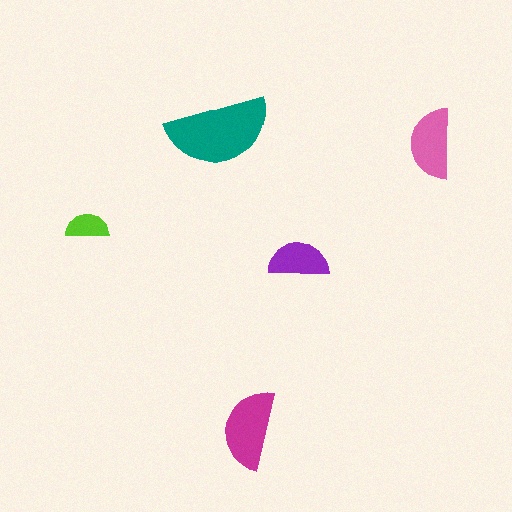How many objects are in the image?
There are 5 objects in the image.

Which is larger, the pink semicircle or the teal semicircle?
The teal one.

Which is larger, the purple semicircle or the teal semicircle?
The teal one.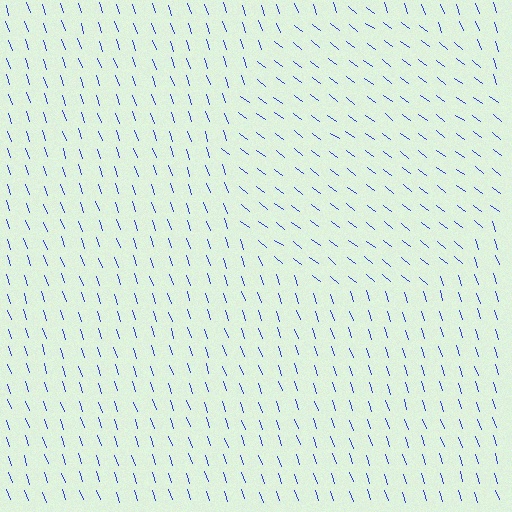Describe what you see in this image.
The image is filled with small blue line segments. A circle region in the image has lines oriented differently from the surrounding lines, creating a visible texture boundary.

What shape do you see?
I see a circle.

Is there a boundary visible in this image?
Yes, there is a texture boundary formed by a change in line orientation.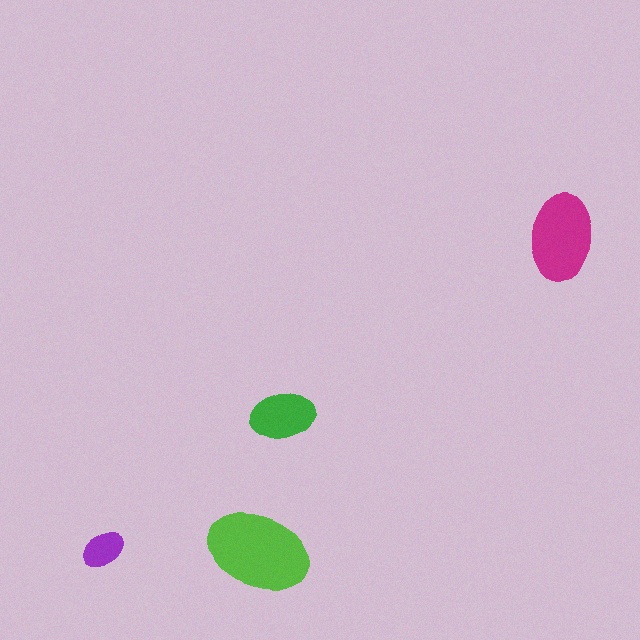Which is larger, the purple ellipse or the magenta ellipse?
The magenta one.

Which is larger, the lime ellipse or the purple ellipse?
The lime one.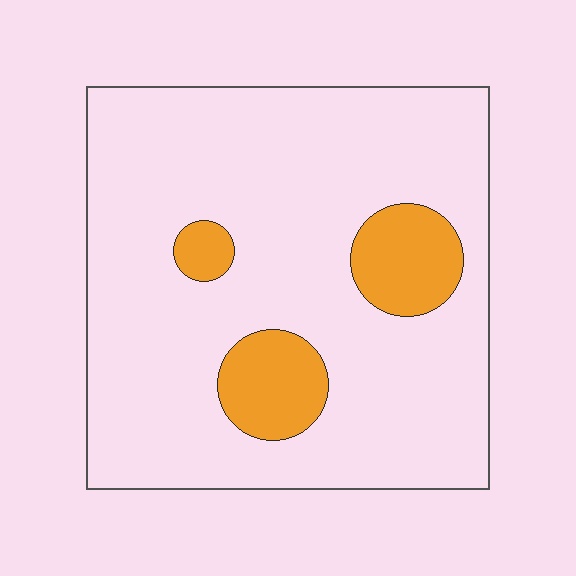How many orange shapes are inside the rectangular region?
3.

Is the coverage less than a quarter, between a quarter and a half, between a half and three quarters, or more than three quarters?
Less than a quarter.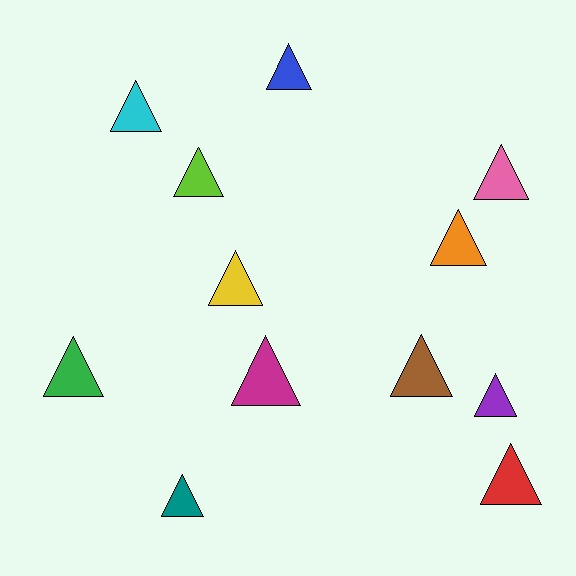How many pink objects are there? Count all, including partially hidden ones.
There is 1 pink object.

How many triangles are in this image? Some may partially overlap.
There are 12 triangles.